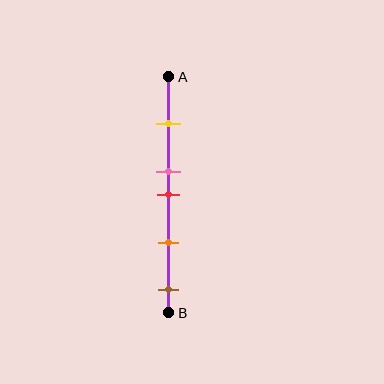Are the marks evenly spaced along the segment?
No, the marks are not evenly spaced.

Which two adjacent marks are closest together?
The pink and red marks are the closest adjacent pair.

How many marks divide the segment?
There are 5 marks dividing the segment.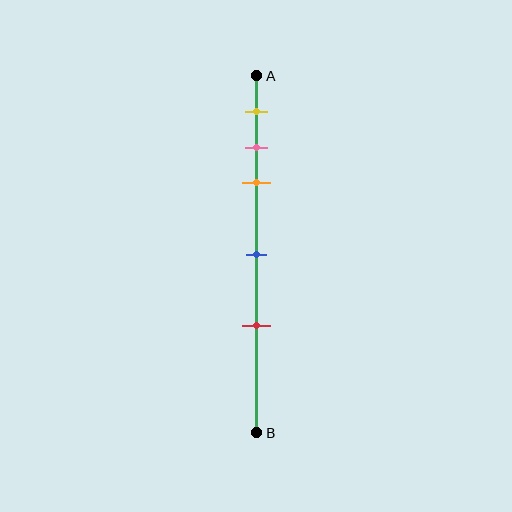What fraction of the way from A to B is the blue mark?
The blue mark is approximately 50% (0.5) of the way from A to B.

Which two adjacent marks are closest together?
The pink and orange marks are the closest adjacent pair.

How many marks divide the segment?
There are 5 marks dividing the segment.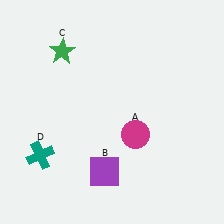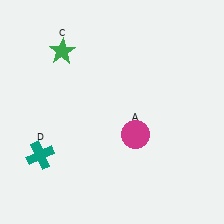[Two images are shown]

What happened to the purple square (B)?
The purple square (B) was removed in Image 2. It was in the bottom-left area of Image 1.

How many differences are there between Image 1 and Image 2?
There is 1 difference between the two images.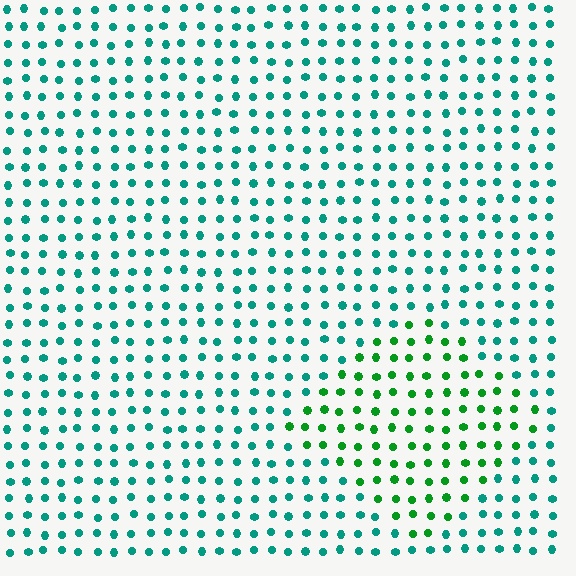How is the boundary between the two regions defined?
The boundary is defined purely by a slight shift in hue (about 41 degrees). Spacing, size, and orientation are identical on both sides.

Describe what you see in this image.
The image is filled with small teal elements in a uniform arrangement. A diamond-shaped region is visible where the elements are tinted to a slightly different hue, forming a subtle color boundary.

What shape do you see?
I see a diamond.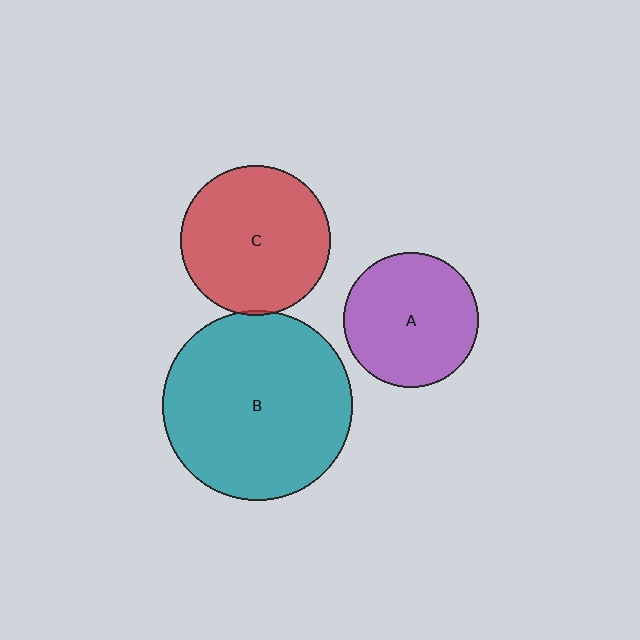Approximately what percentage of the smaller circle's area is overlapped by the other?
Approximately 5%.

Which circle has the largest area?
Circle B (teal).